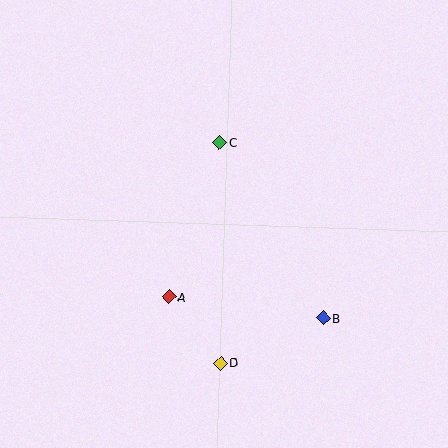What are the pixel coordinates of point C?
Point C is at (219, 143).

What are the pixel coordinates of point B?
Point B is at (323, 318).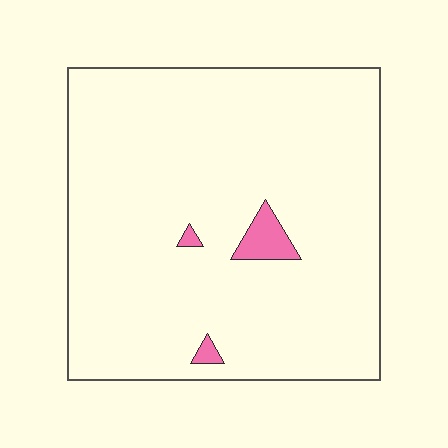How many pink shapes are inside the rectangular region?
3.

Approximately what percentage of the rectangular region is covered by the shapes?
Approximately 5%.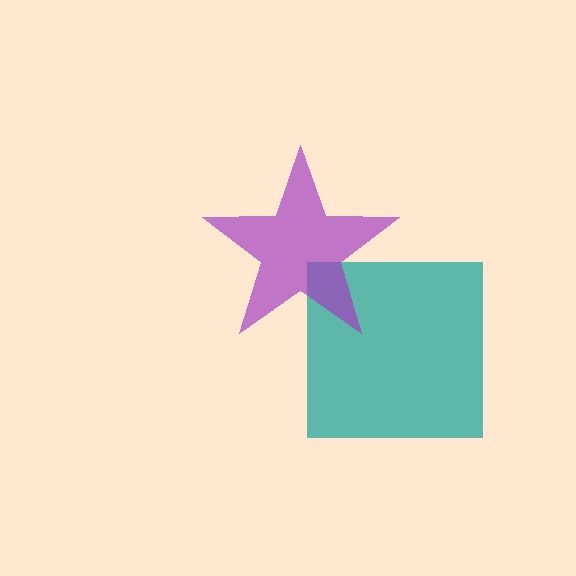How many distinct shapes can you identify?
There are 2 distinct shapes: a teal square, a purple star.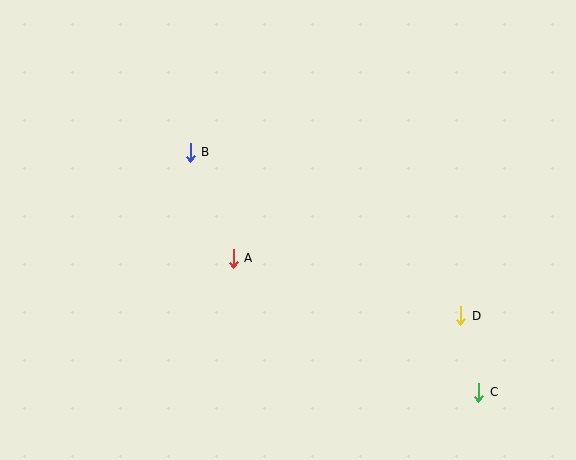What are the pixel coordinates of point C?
Point C is at (479, 392).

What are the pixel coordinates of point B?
Point B is at (190, 152).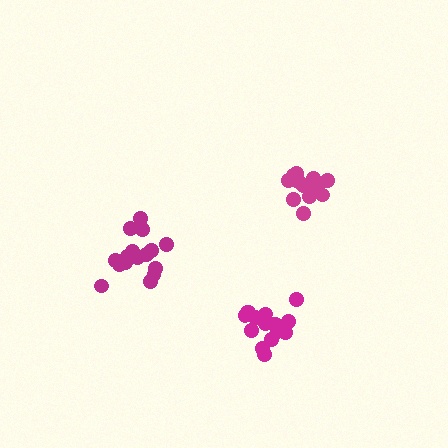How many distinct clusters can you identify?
There are 3 distinct clusters.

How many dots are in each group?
Group 1: 18 dots, Group 2: 16 dots, Group 3: 13 dots (47 total).